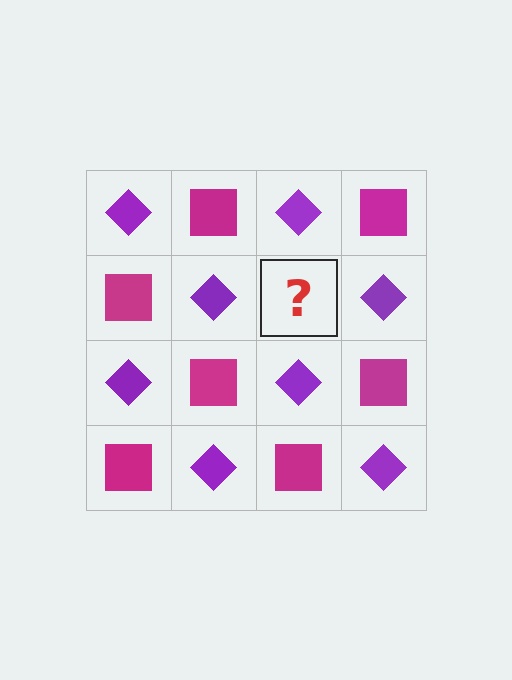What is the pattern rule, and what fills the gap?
The rule is that it alternates purple diamond and magenta square in a checkerboard pattern. The gap should be filled with a magenta square.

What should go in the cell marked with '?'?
The missing cell should contain a magenta square.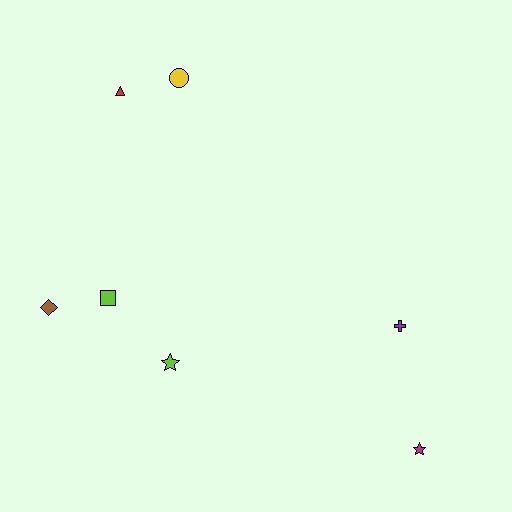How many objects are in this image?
There are 7 objects.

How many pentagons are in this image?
There are no pentagons.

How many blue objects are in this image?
There are no blue objects.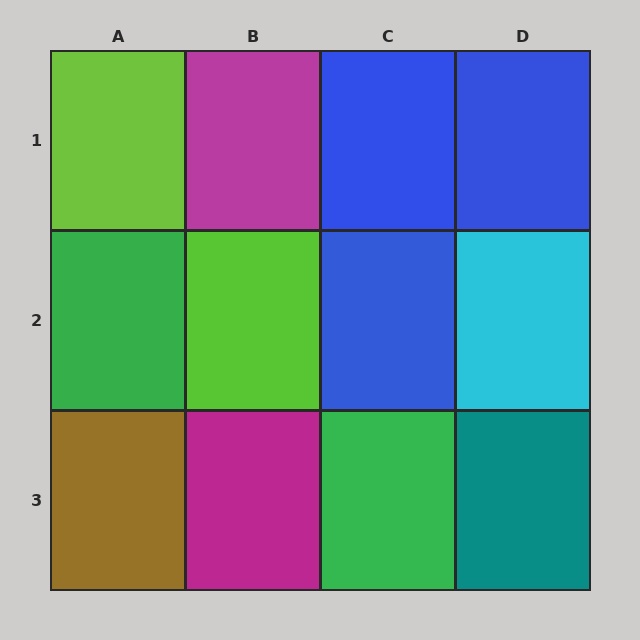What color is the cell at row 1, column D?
Blue.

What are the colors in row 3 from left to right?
Brown, magenta, green, teal.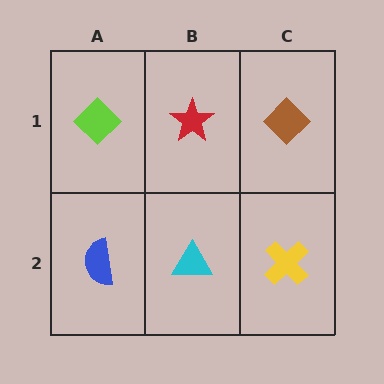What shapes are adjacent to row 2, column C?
A brown diamond (row 1, column C), a cyan triangle (row 2, column B).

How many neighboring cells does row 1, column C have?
2.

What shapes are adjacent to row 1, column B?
A cyan triangle (row 2, column B), a lime diamond (row 1, column A), a brown diamond (row 1, column C).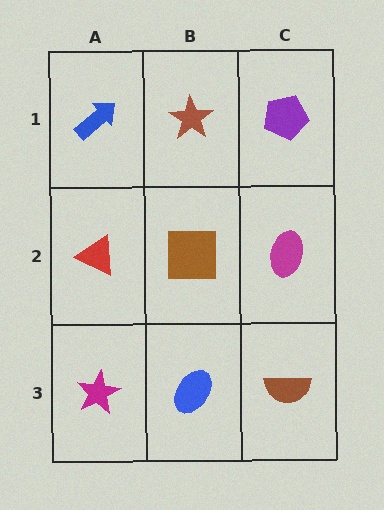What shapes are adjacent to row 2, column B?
A brown star (row 1, column B), a blue ellipse (row 3, column B), a red triangle (row 2, column A), a magenta ellipse (row 2, column C).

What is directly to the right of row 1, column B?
A purple pentagon.